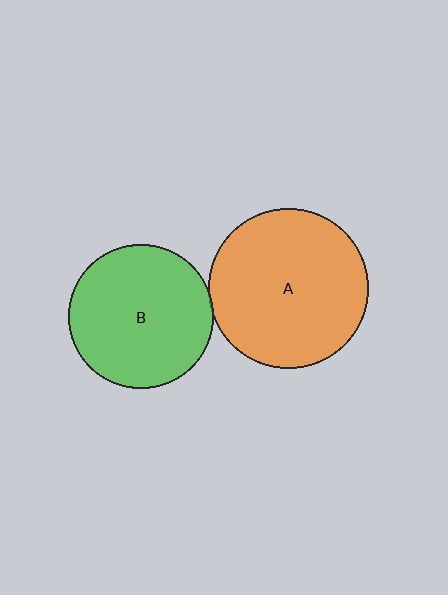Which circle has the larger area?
Circle A (orange).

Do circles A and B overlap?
Yes.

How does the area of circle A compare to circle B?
Approximately 1.2 times.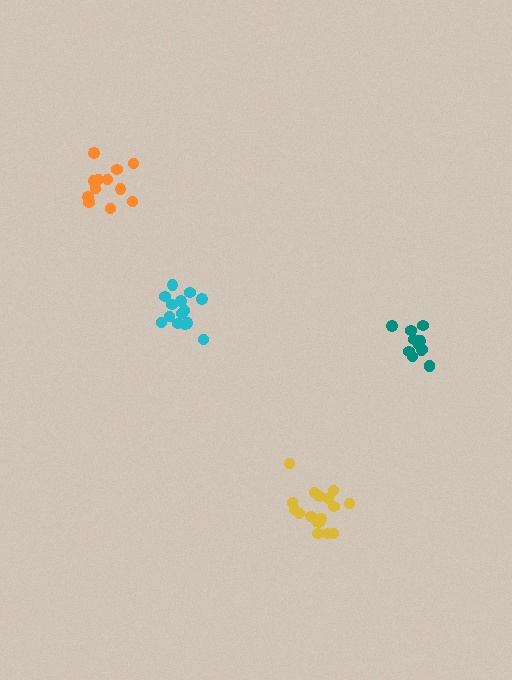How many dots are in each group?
Group 1: 17 dots, Group 2: 14 dots, Group 3: 12 dots, Group 4: 12 dots (55 total).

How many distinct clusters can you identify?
There are 4 distinct clusters.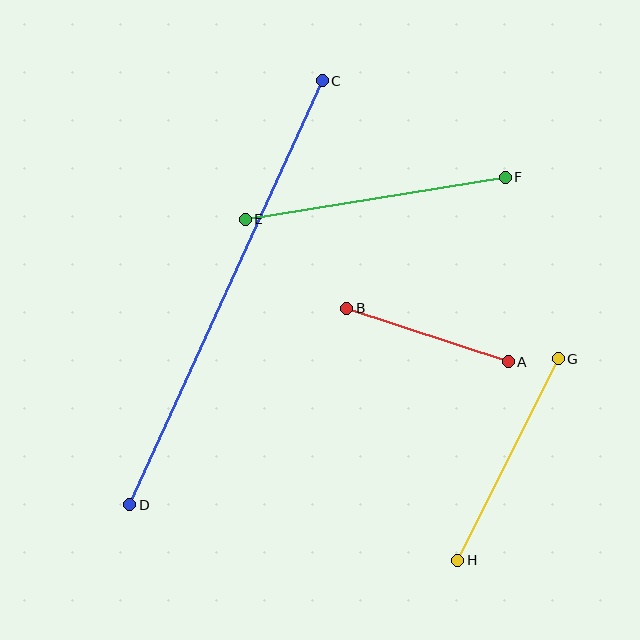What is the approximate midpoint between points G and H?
The midpoint is at approximately (508, 459) pixels.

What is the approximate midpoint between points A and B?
The midpoint is at approximately (428, 335) pixels.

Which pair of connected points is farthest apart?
Points C and D are farthest apart.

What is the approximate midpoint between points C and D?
The midpoint is at approximately (226, 293) pixels.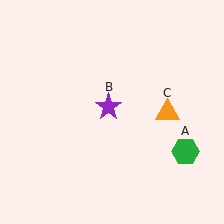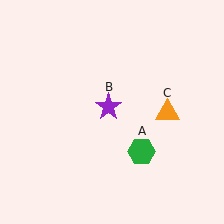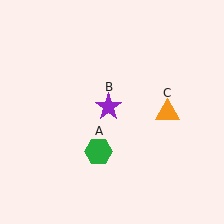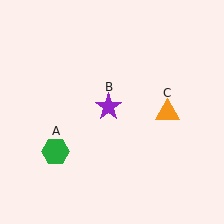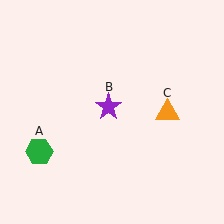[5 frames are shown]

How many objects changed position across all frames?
1 object changed position: green hexagon (object A).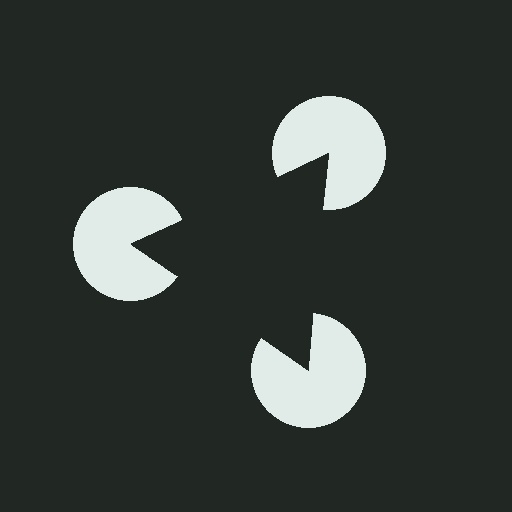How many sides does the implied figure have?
3 sides.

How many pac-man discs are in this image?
There are 3 — one at each vertex of the illusory triangle.